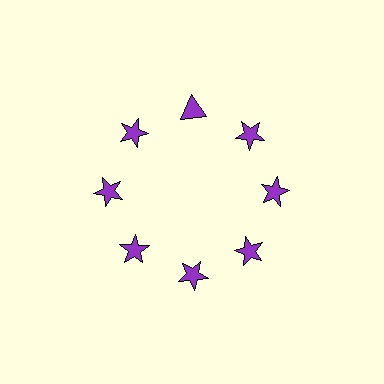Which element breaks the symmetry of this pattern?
The purple triangle at roughly the 12 o'clock position breaks the symmetry. All other shapes are purple stars.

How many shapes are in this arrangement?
There are 8 shapes arranged in a ring pattern.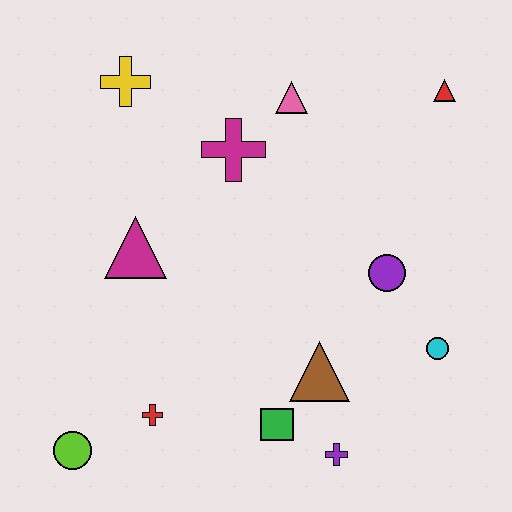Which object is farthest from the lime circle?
The red triangle is farthest from the lime circle.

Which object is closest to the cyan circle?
The purple circle is closest to the cyan circle.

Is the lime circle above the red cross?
No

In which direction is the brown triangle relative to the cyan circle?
The brown triangle is to the left of the cyan circle.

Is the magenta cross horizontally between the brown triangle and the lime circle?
Yes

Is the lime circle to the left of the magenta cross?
Yes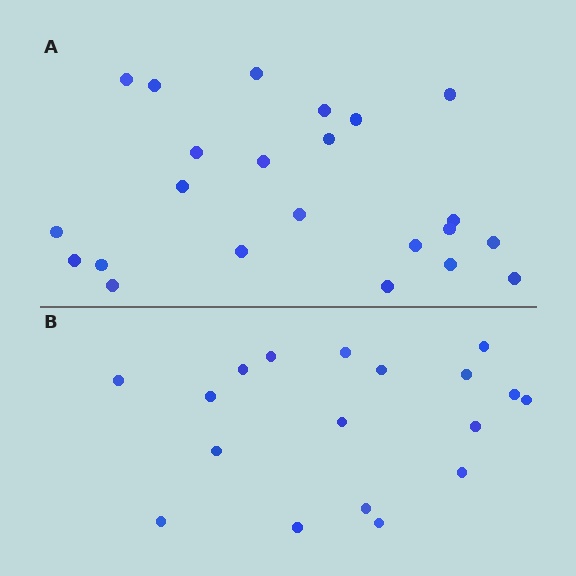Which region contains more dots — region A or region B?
Region A (the top region) has more dots.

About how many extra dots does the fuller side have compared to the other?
Region A has about 5 more dots than region B.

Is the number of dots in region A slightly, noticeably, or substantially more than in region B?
Region A has noticeably more, but not dramatically so. The ratio is roughly 1.3 to 1.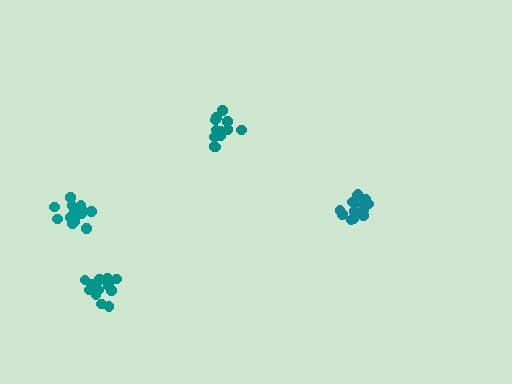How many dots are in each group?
Group 1: 16 dots, Group 2: 14 dots, Group 3: 14 dots, Group 4: 14 dots (58 total).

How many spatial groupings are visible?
There are 4 spatial groupings.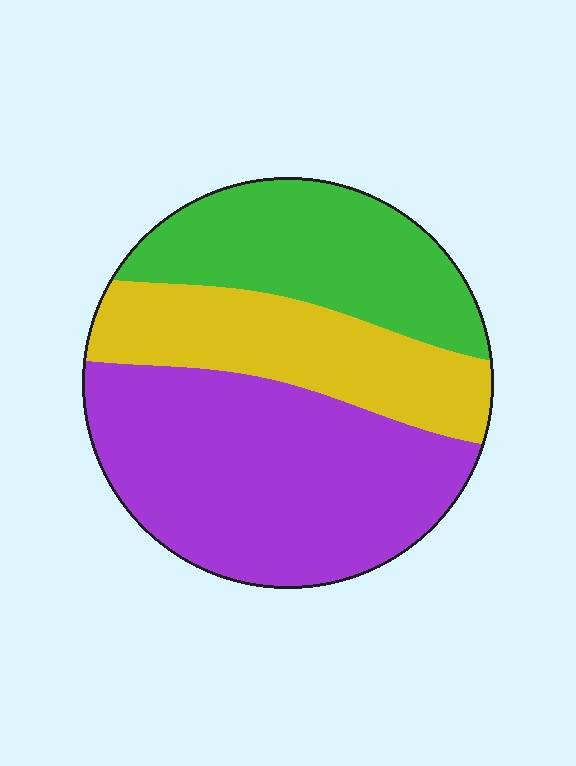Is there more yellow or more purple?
Purple.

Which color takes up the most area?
Purple, at roughly 45%.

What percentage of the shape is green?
Green covers around 25% of the shape.